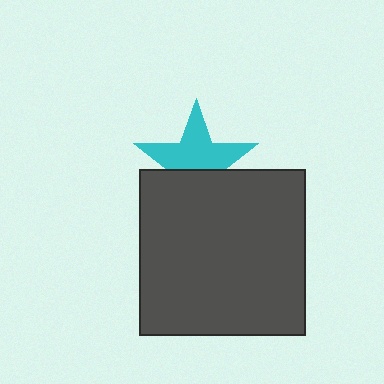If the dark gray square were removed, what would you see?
You would see the complete cyan star.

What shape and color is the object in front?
The object in front is a dark gray square.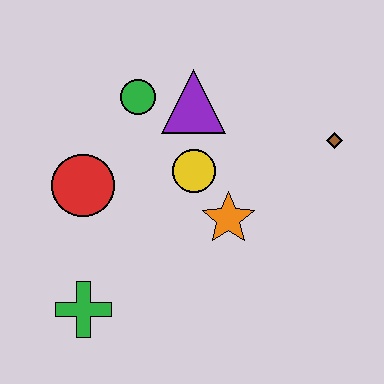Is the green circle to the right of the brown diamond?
No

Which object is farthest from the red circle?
The brown diamond is farthest from the red circle.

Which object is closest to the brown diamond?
The orange star is closest to the brown diamond.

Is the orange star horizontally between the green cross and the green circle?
No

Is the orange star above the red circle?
No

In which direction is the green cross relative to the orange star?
The green cross is to the left of the orange star.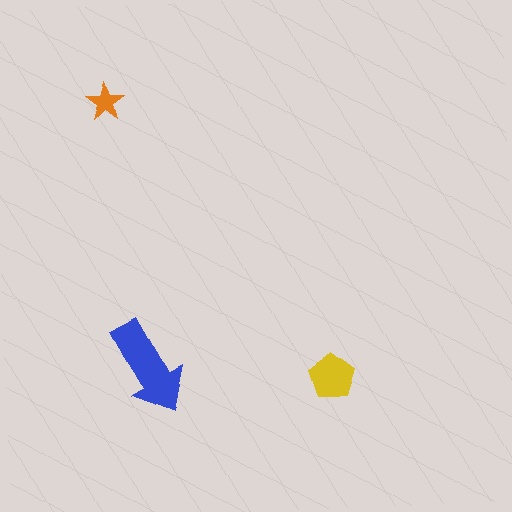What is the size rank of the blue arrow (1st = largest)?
1st.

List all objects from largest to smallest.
The blue arrow, the yellow pentagon, the orange star.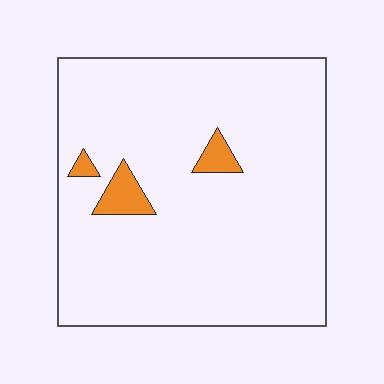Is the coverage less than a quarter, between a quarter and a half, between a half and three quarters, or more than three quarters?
Less than a quarter.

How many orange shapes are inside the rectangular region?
3.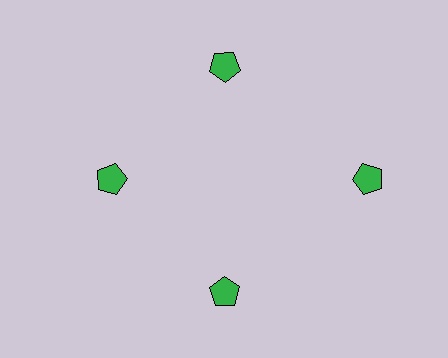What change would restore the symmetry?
The symmetry would be restored by moving it inward, back onto the ring so that all 4 pentagons sit at equal angles and equal distance from the center.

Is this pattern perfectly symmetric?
No. The 4 green pentagons are arranged in a ring, but one element near the 3 o'clock position is pushed outward from the center, breaking the 4-fold rotational symmetry.